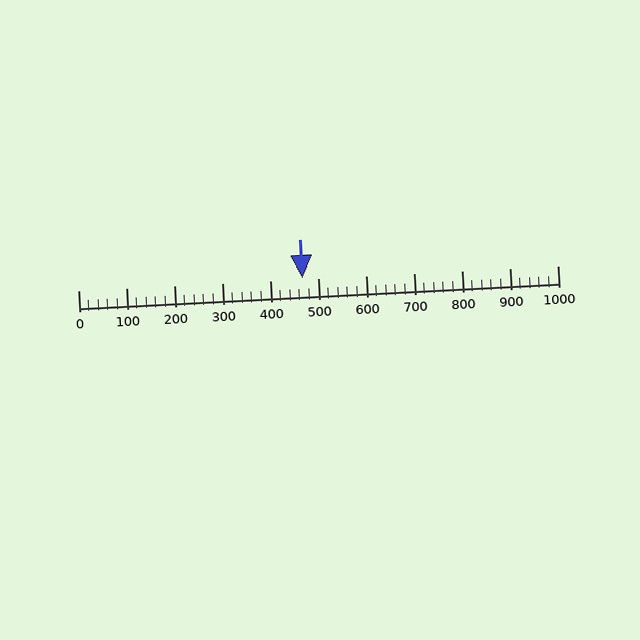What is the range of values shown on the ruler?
The ruler shows values from 0 to 1000.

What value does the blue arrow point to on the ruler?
The blue arrow points to approximately 467.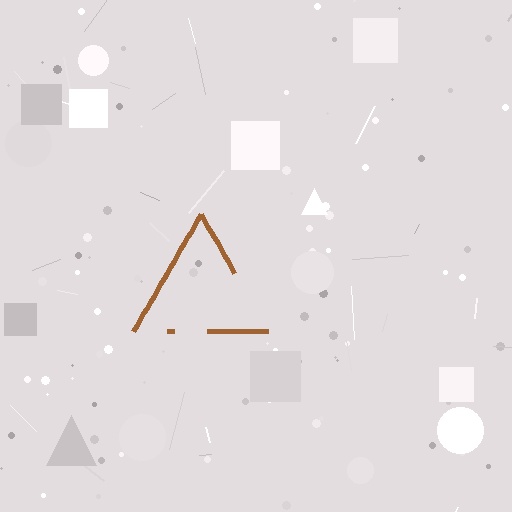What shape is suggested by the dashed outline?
The dashed outline suggests a triangle.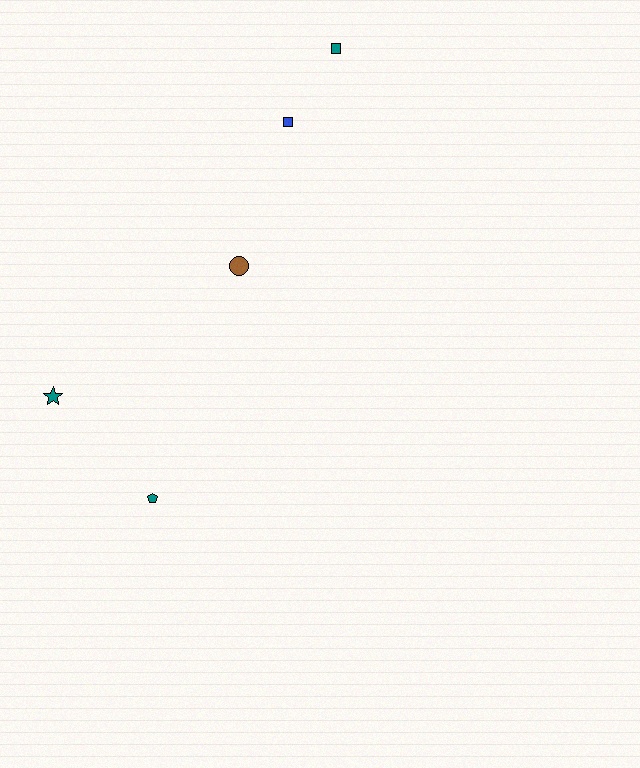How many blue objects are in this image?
There is 1 blue object.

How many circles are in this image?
There is 1 circle.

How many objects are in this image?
There are 5 objects.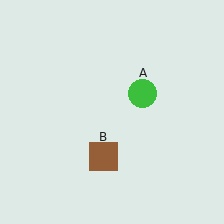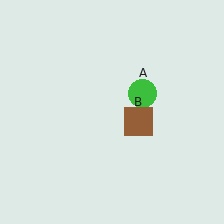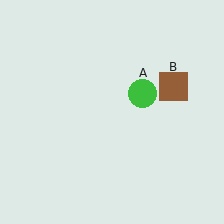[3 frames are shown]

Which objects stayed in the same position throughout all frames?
Green circle (object A) remained stationary.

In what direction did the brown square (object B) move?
The brown square (object B) moved up and to the right.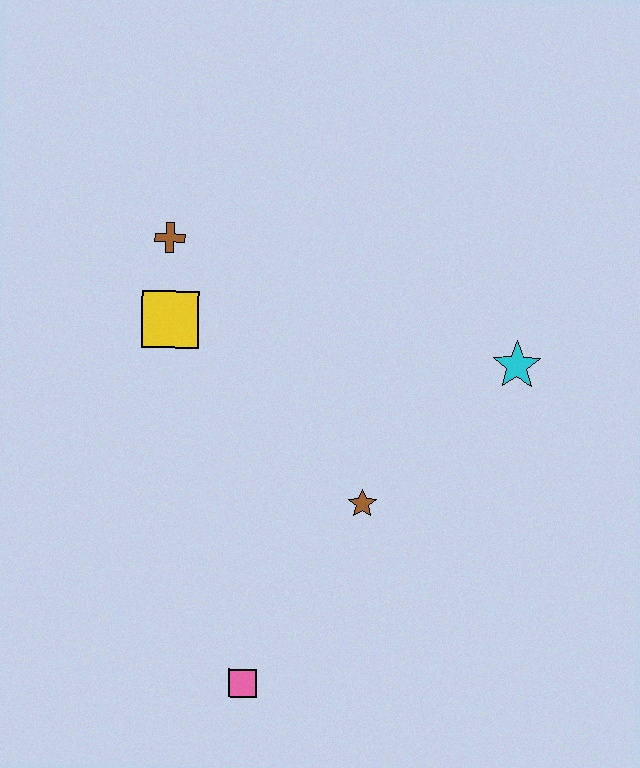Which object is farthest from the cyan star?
The pink square is farthest from the cyan star.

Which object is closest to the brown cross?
The yellow square is closest to the brown cross.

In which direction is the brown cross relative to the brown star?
The brown cross is above the brown star.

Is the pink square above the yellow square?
No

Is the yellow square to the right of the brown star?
No